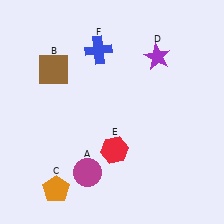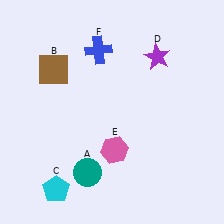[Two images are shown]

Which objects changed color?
A changed from magenta to teal. C changed from orange to cyan. E changed from red to pink.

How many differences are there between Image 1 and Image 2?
There are 3 differences between the two images.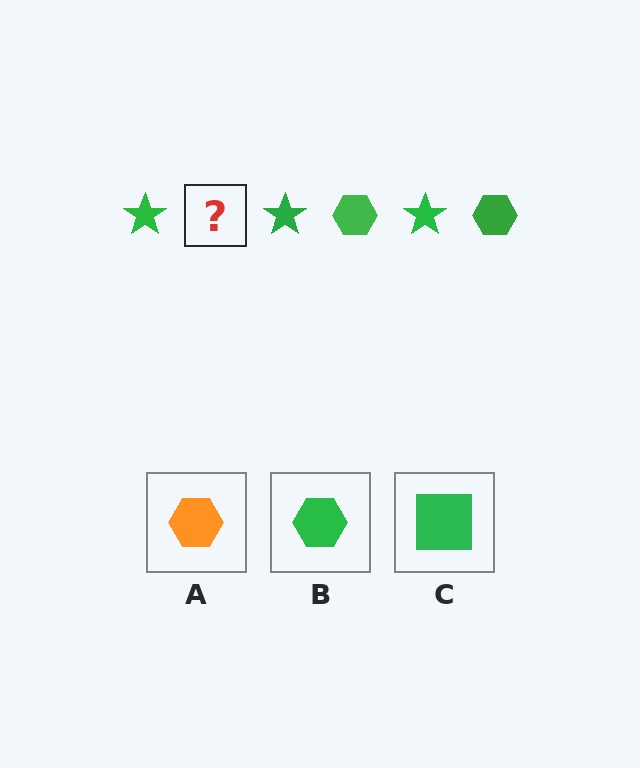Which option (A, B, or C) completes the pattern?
B.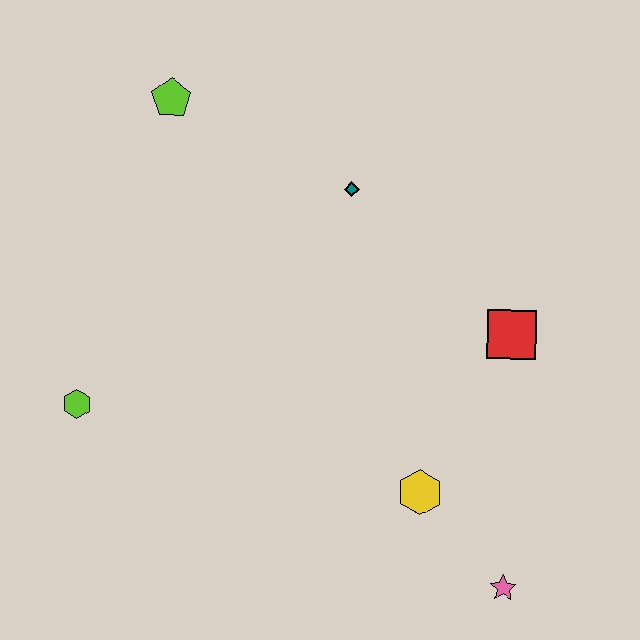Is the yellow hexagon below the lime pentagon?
Yes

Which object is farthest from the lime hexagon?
The pink star is farthest from the lime hexagon.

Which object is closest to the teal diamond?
The lime pentagon is closest to the teal diamond.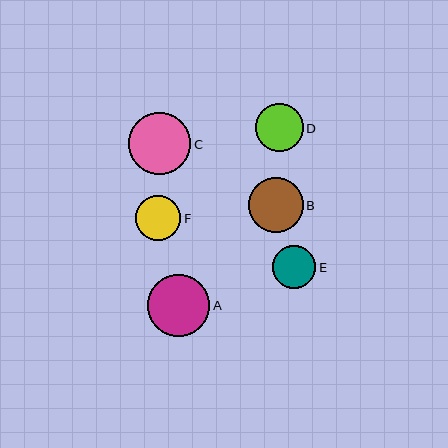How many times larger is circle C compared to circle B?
Circle C is approximately 1.1 times the size of circle B.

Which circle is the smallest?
Circle E is the smallest with a size of approximately 43 pixels.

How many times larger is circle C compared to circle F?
Circle C is approximately 1.4 times the size of circle F.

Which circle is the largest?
Circle A is the largest with a size of approximately 62 pixels.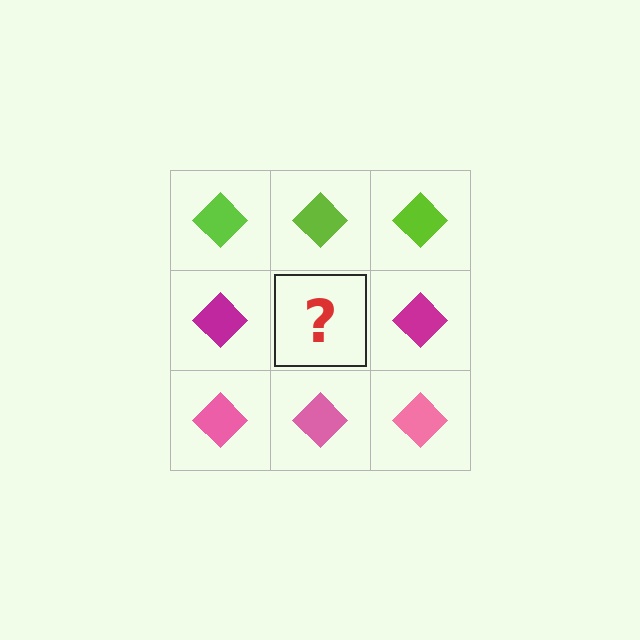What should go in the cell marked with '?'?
The missing cell should contain a magenta diamond.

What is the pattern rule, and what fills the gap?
The rule is that each row has a consistent color. The gap should be filled with a magenta diamond.